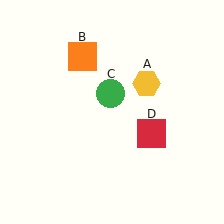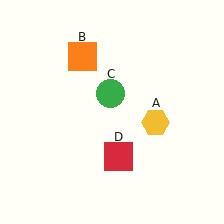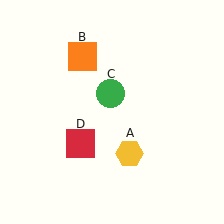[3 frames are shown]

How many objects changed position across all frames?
2 objects changed position: yellow hexagon (object A), red square (object D).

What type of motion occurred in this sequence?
The yellow hexagon (object A), red square (object D) rotated clockwise around the center of the scene.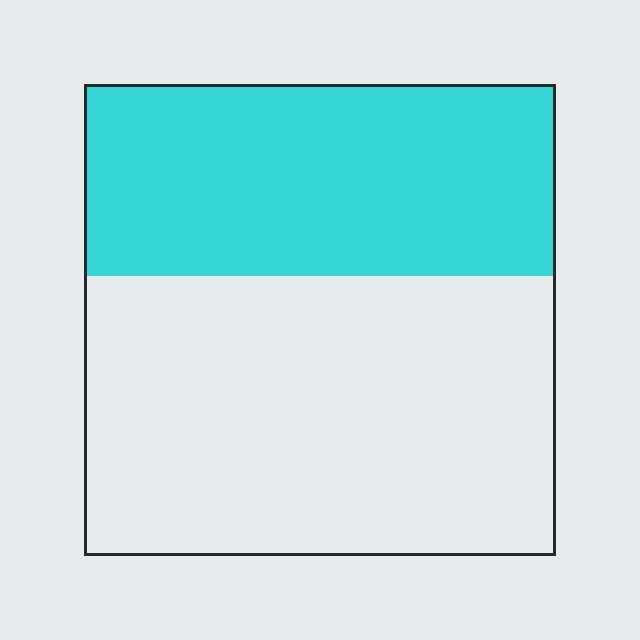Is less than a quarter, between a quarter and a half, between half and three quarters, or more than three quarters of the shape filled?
Between a quarter and a half.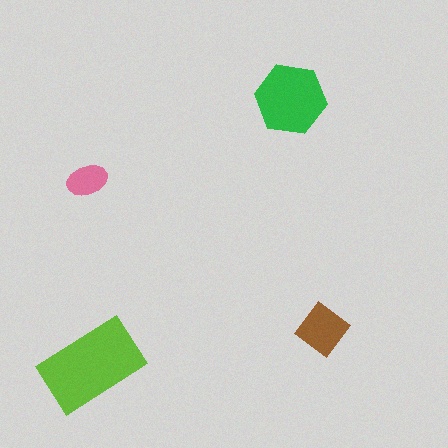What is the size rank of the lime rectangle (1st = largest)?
1st.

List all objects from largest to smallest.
The lime rectangle, the green hexagon, the brown diamond, the pink ellipse.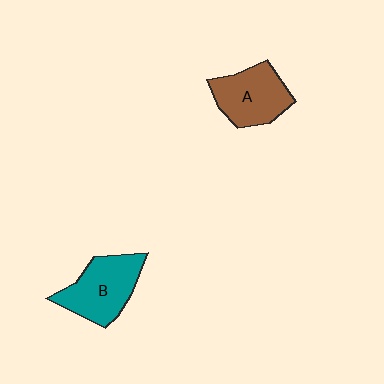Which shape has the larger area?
Shape B (teal).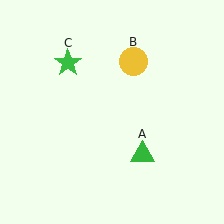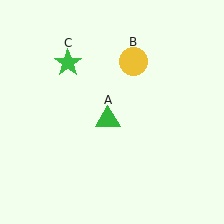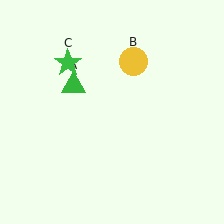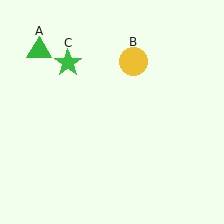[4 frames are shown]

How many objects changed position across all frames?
1 object changed position: green triangle (object A).